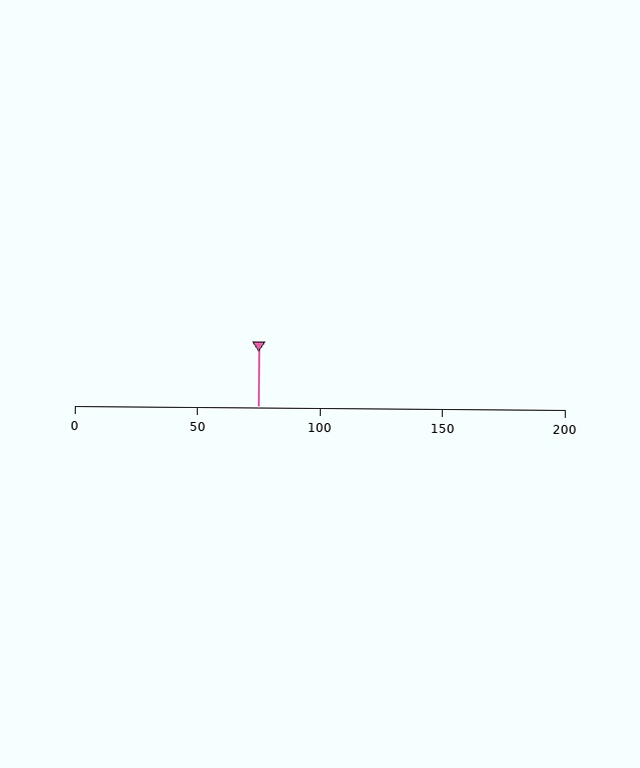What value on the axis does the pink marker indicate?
The marker indicates approximately 75.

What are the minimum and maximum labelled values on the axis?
The axis runs from 0 to 200.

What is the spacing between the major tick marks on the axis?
The major ticks are spaced 50 apart.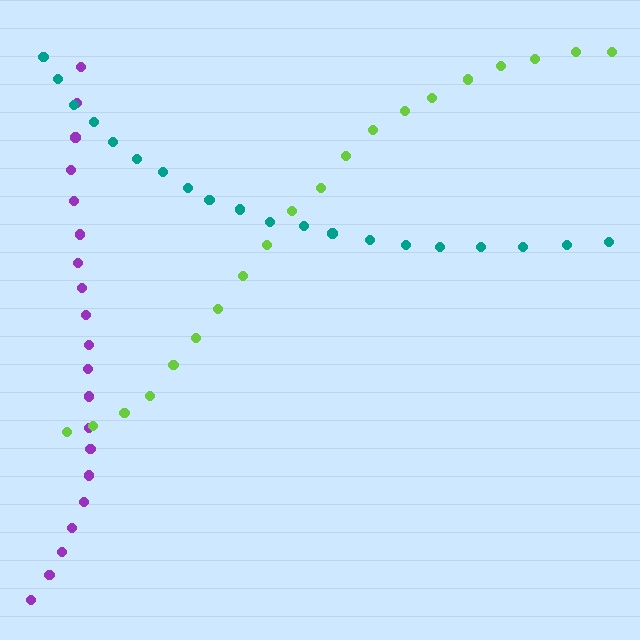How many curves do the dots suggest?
There are 3 distinct paths.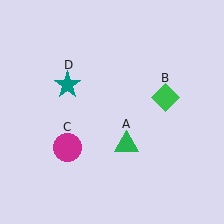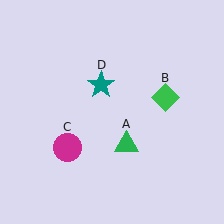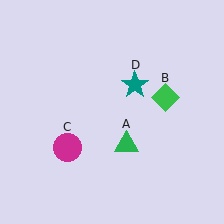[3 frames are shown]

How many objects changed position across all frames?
1 object changed position: teal star (object D).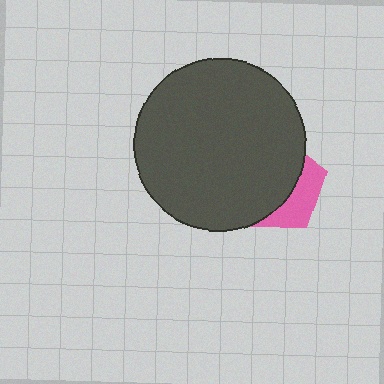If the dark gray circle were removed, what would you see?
You would see the complete pink pentagon.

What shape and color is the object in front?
The object in front is a dark gray circle.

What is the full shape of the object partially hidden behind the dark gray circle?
The partially hidden object is a pink pentagon.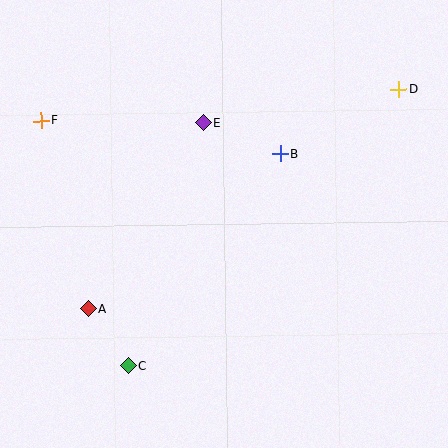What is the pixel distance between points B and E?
The distance between B and E is 84 pixels.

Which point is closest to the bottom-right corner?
Point C is closest to the bottom-right corner.